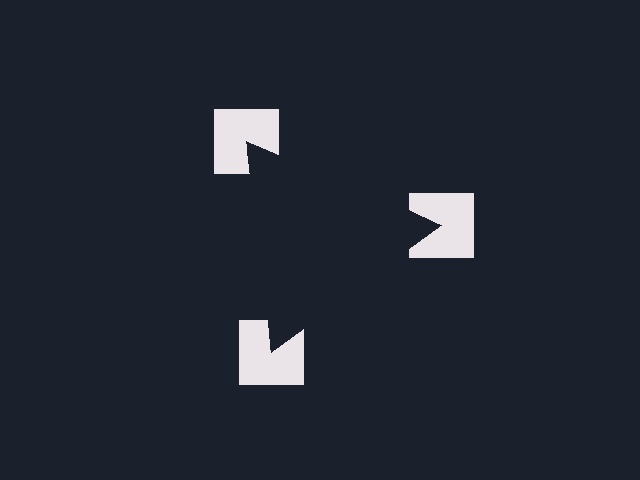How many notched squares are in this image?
There are 3 — one at each vertex of the illusory triangle.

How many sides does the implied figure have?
3 sides.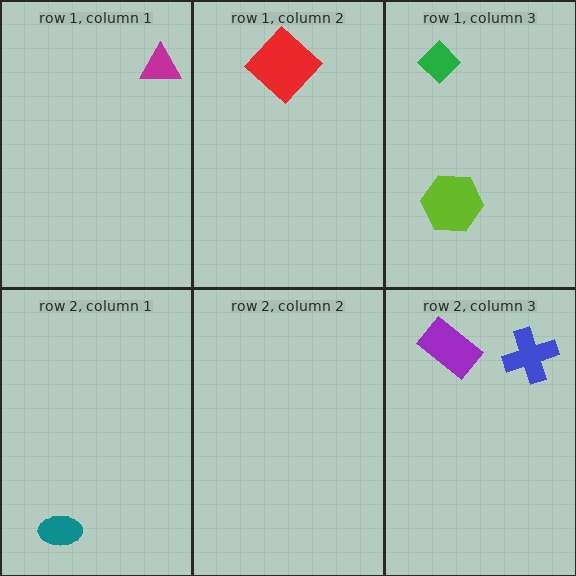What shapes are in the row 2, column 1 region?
The teal ellipse.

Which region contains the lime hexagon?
The row 1, column 3 region.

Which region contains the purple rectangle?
The row 2, column 3 region.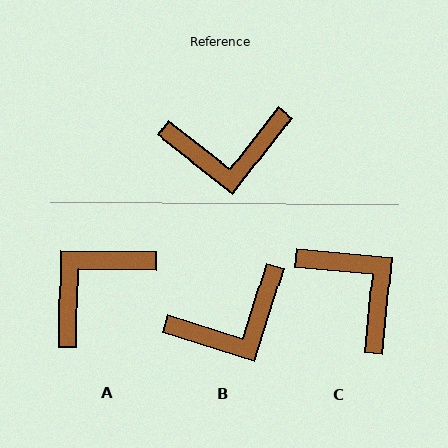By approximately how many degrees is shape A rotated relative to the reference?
Approximately 143 degrees clockwise.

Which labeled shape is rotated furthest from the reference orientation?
A, about 143 degrees away.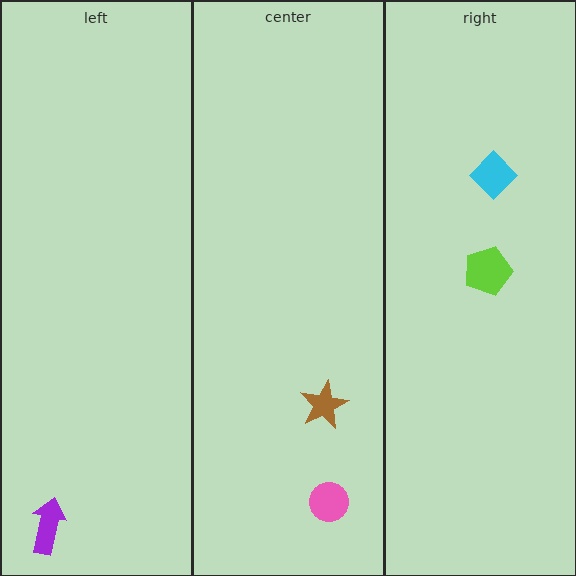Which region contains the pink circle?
The center region.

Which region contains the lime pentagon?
The right region.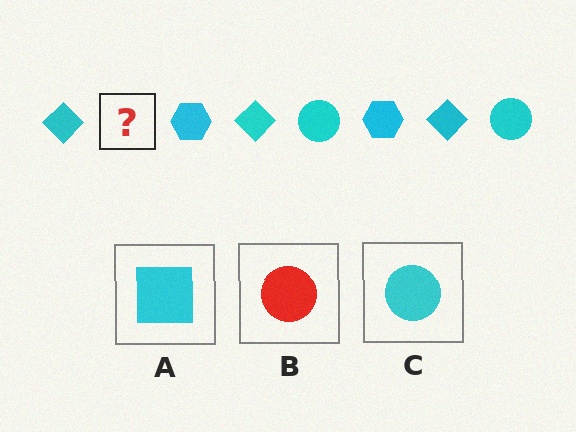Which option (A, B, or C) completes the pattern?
C.